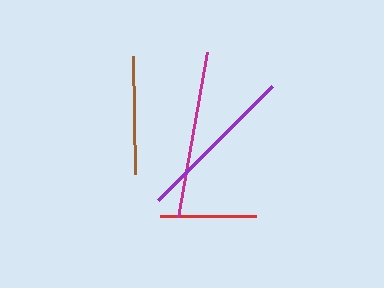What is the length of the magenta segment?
The magenta segment is approximately 168 pixels long.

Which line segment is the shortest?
The red line is the shortest at approximately 96 pixels.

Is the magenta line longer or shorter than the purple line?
The magenta line is longer than the purple line.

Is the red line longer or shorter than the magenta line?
The magenta line is longer than the red line.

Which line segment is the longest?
The magenta line is the longest at approximately 168 pixels.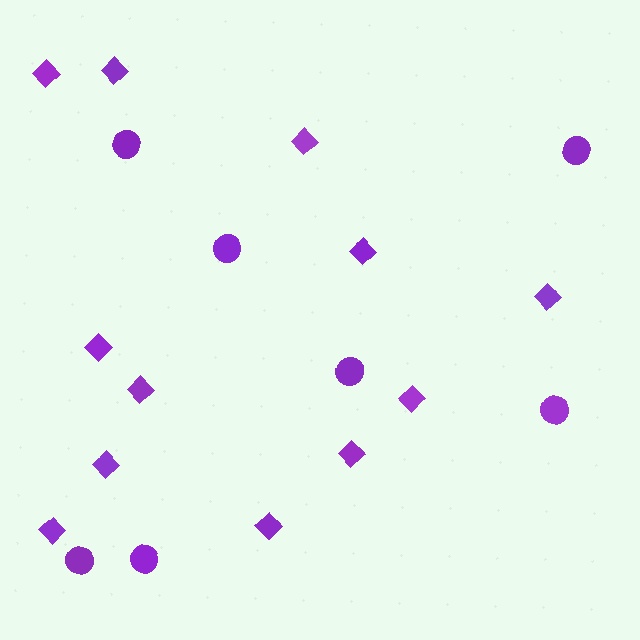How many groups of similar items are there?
There are 2 groups: one group of circles (7) and one group of diamonds (12).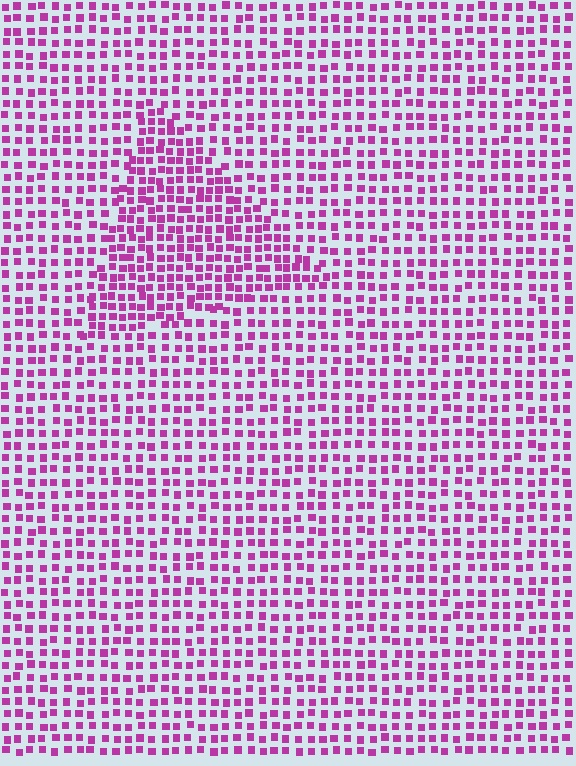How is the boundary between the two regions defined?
The boundary is defined by a change in element density (approximately 1.6x ratio). All elements are the same color, size, and shape.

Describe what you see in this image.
The image contains small magenta elements arranged at two different densities. A triangle-shaped region is visible where the elements are more densely packed than the surrounding area.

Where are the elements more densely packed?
The elements are more densely packed inside the triangle boundary.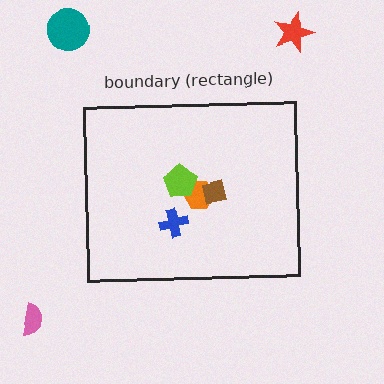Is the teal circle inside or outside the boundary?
Outside.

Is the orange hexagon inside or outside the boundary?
Inside.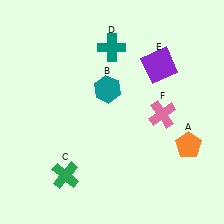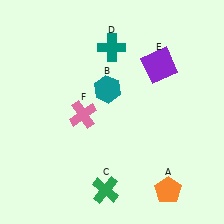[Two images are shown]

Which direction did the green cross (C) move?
The green cross (C) moved right.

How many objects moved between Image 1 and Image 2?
3 objects moved between the two images.